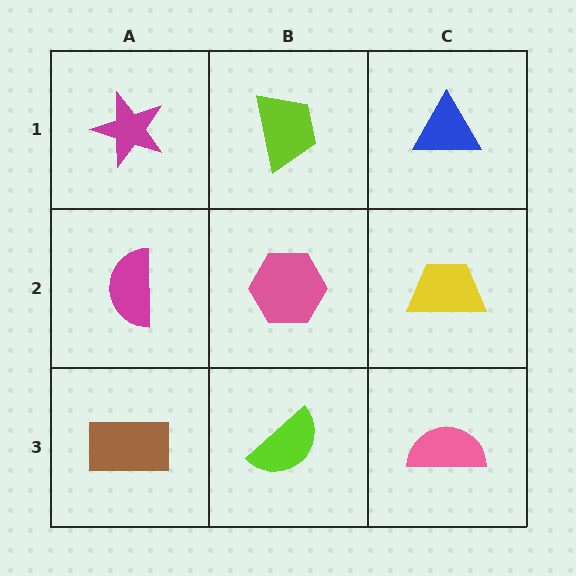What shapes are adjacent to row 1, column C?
A yellow trapezoid (row 2, column C), a lime trapezoid (row 1, column B).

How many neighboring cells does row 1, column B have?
3.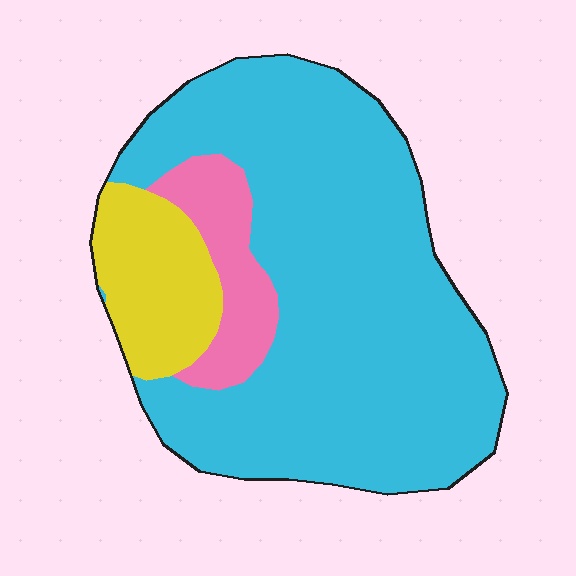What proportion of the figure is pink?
Pink takes up less than a sixth of the figure.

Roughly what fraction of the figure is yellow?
Yellow takes up about one eighth (1/8) of the figure.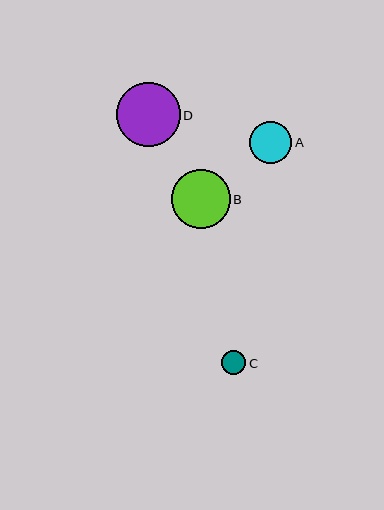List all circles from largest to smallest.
From largest to smallest: D, B, A, C.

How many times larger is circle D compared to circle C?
Circle D is approximately 2.7 times the size of circle C.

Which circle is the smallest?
Circle C is the smallest with a size of approximately 24 pixels.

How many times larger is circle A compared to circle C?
Circle A is approximately 1.8 times the size of circle C.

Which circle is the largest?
Circle D is the largest with a size of approximately 64 pixels.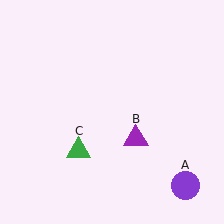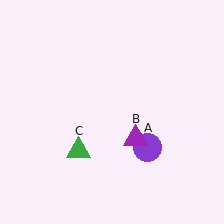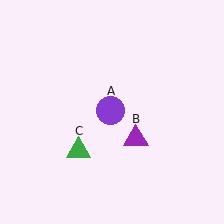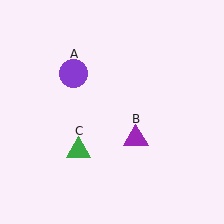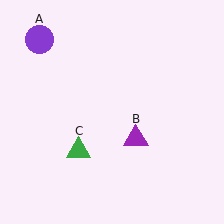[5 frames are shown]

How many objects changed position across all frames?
1 object changed position: purple circle (object A).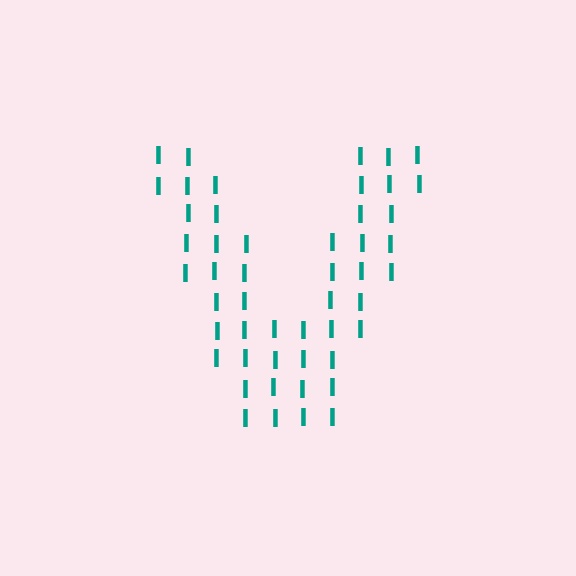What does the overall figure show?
The overall figure shows the letter V.